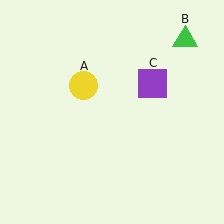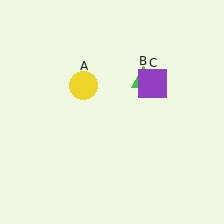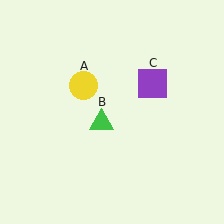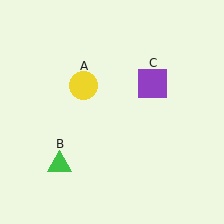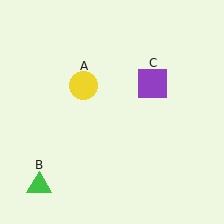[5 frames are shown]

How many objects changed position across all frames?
1 object changed position: green triangle (object B).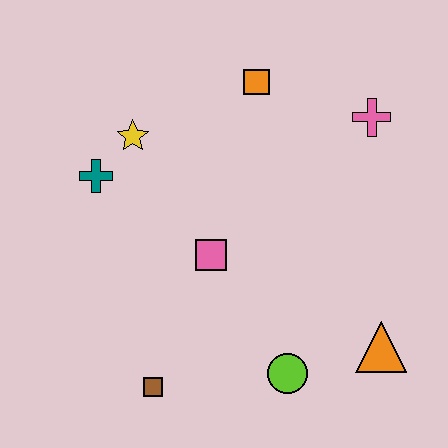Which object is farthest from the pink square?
The pink cross is farthest from the pink square.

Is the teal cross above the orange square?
No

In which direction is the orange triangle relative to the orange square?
The orange triangle is below the orange square.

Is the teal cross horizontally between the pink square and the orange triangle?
No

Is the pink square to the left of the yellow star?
No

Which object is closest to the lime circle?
The orange triangle is closest to the lime circle.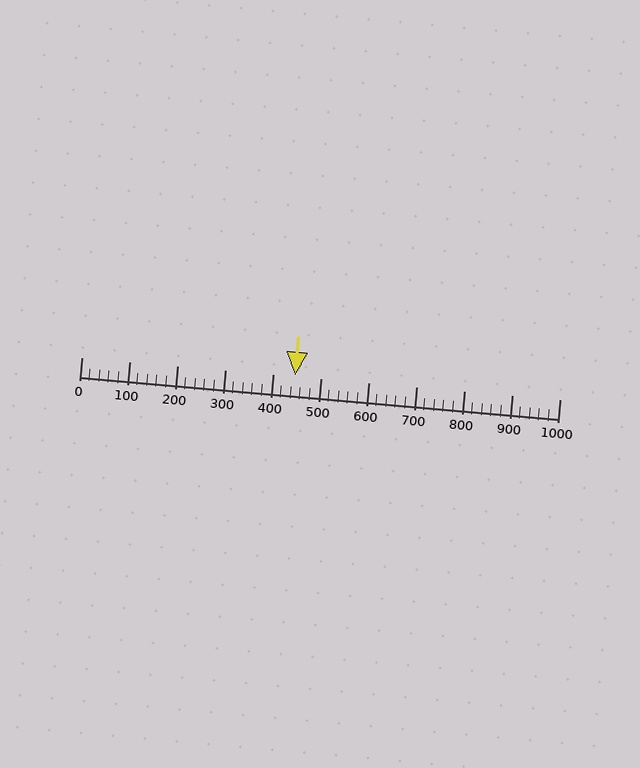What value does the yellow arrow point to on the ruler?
The yellow arrow points to approximately 447.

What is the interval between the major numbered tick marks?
The major tick marks are spaced 100 units apart.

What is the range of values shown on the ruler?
The ruler shows values from 0 to 1000.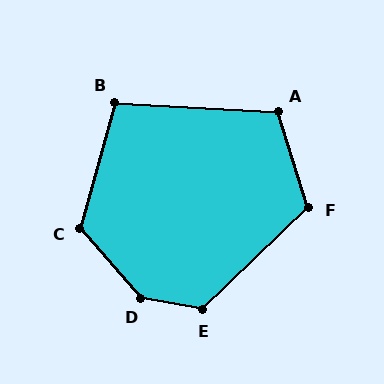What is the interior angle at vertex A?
Approximately 111 degrees (obtuse).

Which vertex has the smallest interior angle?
B, at approximately 102 degrees.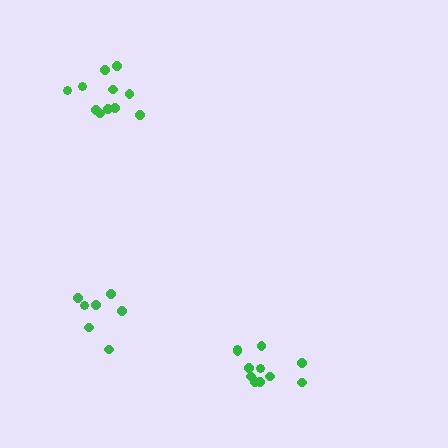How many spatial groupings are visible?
There are 3 spatial groupings.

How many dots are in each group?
Group 1: 11 dots, Group 2: 11 dots, Group 3: 7 dots (29 total).